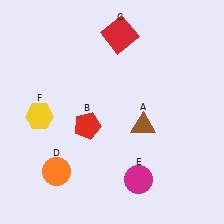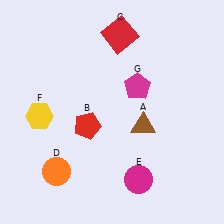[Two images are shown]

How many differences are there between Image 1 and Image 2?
There is 1 difference between the two images.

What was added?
A magenta pentagon (G) was added in Image 2.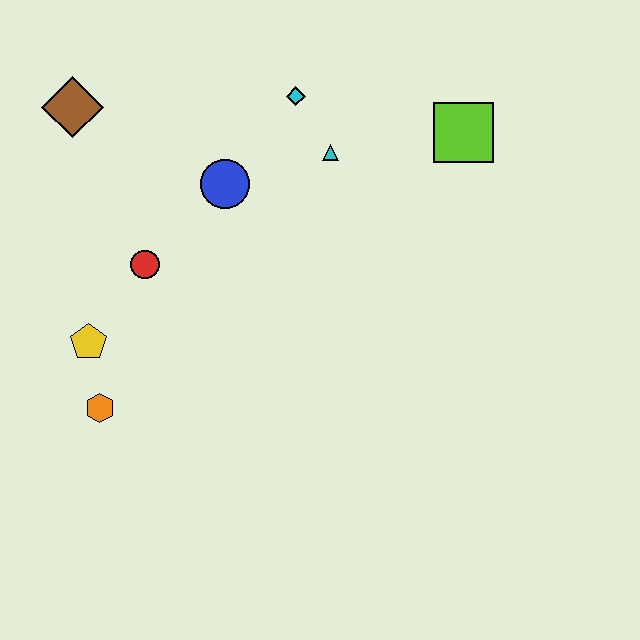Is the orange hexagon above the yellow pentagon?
No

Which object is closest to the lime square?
The cyan triangle is closest to the lime square.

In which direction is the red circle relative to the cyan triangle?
The red circle is to the left of the cyan triangle.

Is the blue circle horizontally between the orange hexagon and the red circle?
No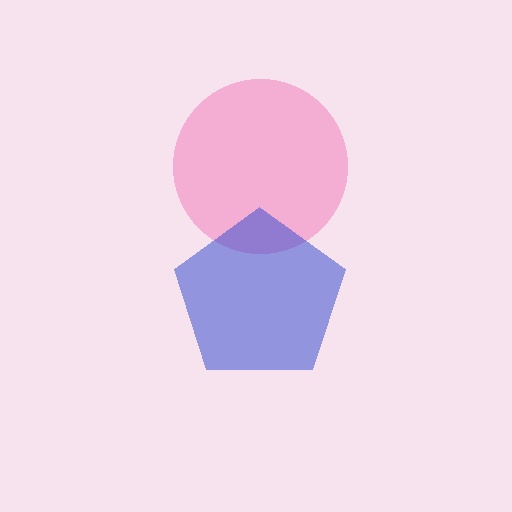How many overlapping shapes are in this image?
There are 2 overlapping shapes in the image.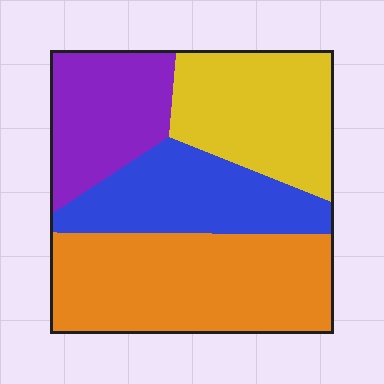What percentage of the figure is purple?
Purple takes up about one fifth (1/5) of the figure.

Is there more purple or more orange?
Orange.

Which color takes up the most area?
Orange, at roughly 35%.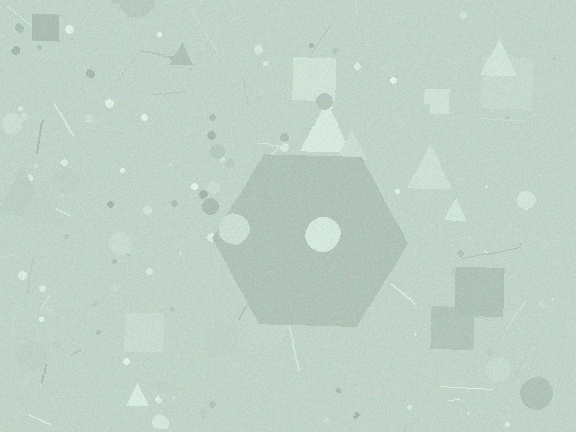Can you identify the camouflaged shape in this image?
The camouflaged shape is a hexagon.